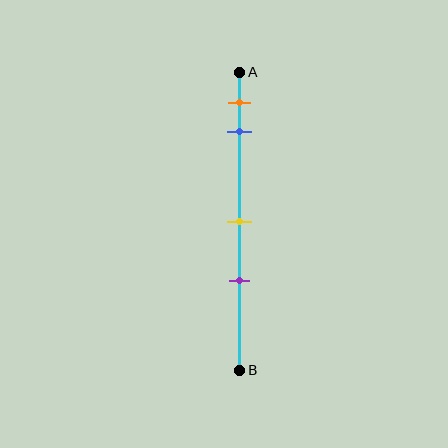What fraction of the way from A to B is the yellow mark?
The yellow mark is approximately 50% (0.5) of the way from A to B.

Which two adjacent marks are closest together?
The orange and blue marks are the closest adjacent pair.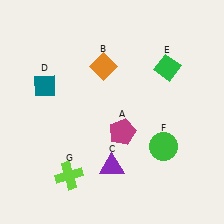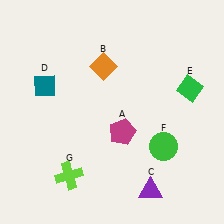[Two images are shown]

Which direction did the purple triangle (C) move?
The purple triangle (C) moved right.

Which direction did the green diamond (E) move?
The green diamond (E) moved right.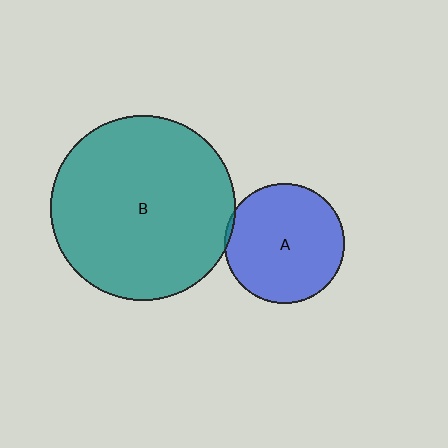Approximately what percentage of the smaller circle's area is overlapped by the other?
Approximately 5%.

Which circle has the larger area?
Circle B (teal).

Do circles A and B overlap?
Yes.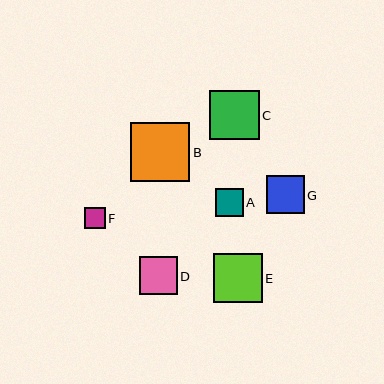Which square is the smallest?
Square F is the smallest with a size of approximately 21 pixels.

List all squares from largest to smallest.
From largest to smallest: B, C, E, D, G, A, F.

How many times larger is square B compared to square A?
Square B is approximately 2.1 times the size of square A.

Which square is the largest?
Square B is the largest with a size of approximately 59 pixels.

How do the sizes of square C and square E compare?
Square C and square E are approximately the same size.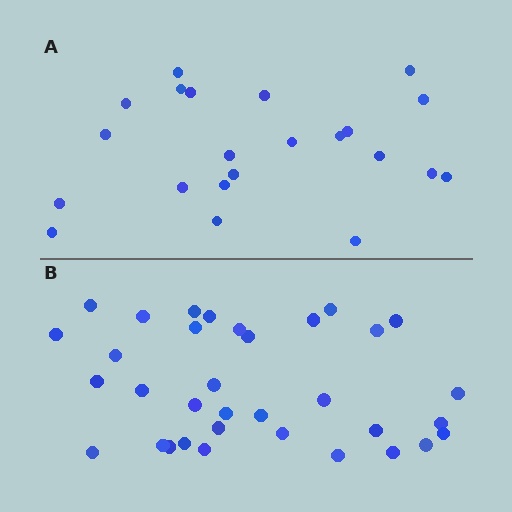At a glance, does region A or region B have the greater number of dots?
Region B (the bottom region) has more dots.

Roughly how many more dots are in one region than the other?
Region B has roughly 12 or so more dots than region A.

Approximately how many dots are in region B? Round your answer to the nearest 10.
About 30 dots. (The exact count is 34, which rounds to 30.)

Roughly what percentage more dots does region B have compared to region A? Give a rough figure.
About 55% more.